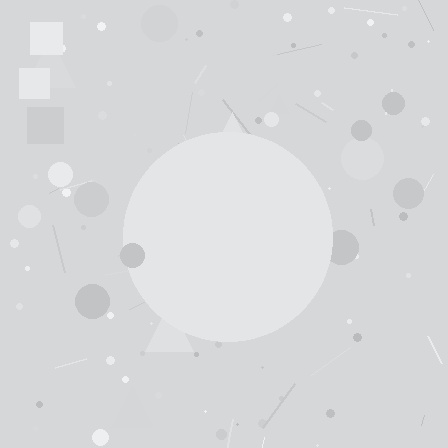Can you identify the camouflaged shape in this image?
The camouflaged shape is a circle.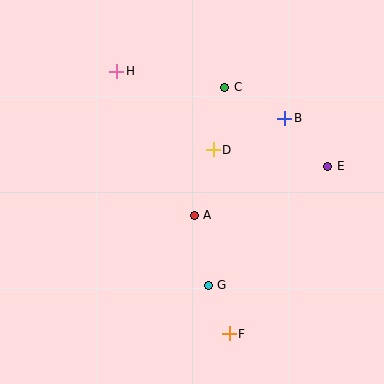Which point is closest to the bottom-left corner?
Point G is closest to the bottom-left corner.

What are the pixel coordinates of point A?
Point A is at (194, 215).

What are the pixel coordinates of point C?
Point C is at (225, 87).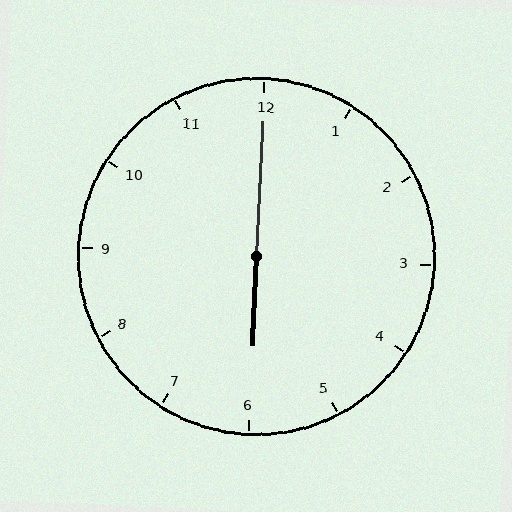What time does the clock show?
6:00.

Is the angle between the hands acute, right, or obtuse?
It is obtuse.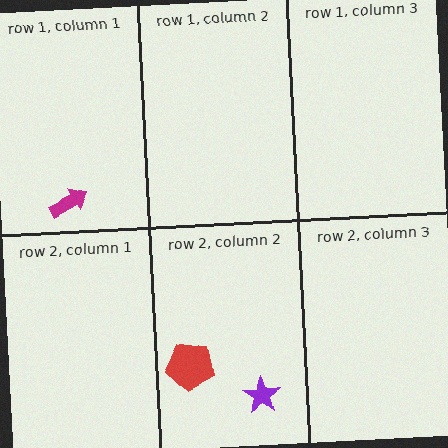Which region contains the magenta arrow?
The row 1, column 1 region.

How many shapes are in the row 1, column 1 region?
1.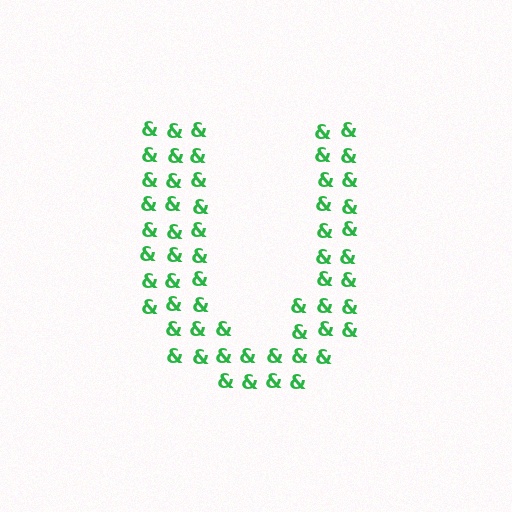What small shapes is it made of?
It is made of small ampersands.